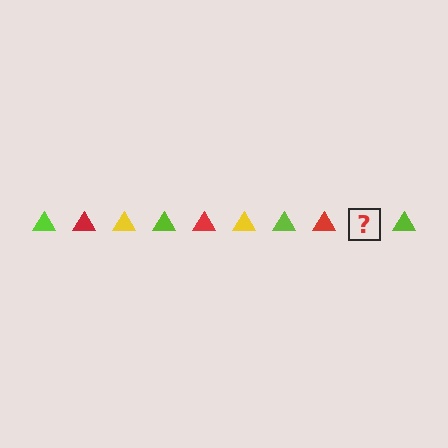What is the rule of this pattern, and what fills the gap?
The rule is that the pattern cycles through lime, red, yellow triangles. The gap should be filled with a yellow triangle.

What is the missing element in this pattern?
The missing element is a yellow triangle.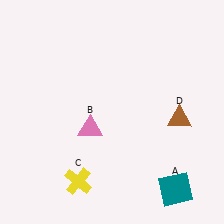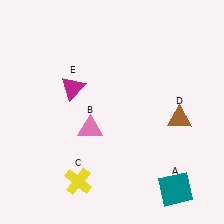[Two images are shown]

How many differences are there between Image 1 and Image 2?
There is 1 difference between the two images.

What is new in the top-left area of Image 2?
A magenta triangle (E) was added in the top-left area of Image 2.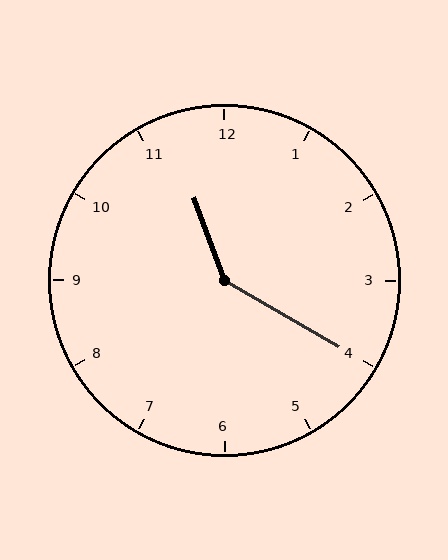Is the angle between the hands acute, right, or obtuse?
It is obtuse.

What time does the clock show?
11:20.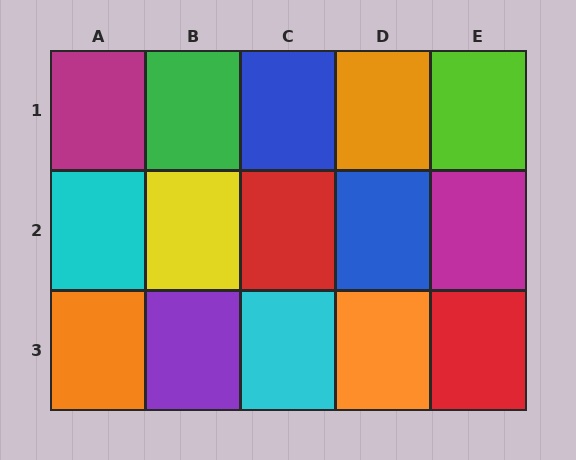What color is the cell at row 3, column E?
Red.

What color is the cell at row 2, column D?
Blue.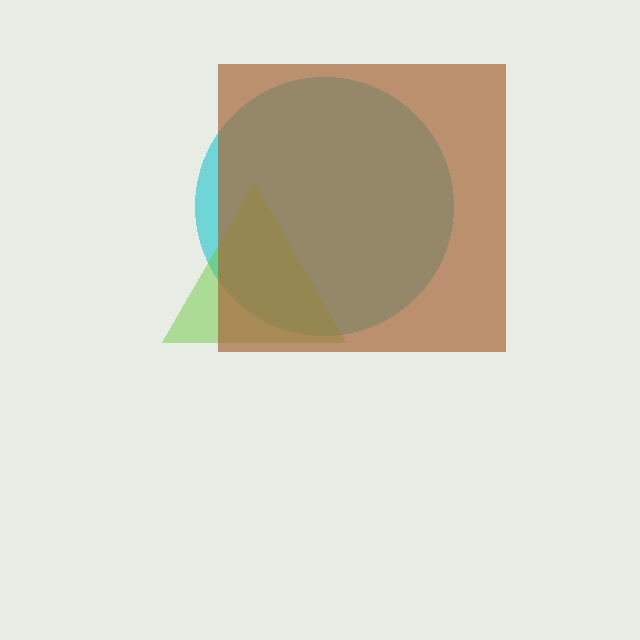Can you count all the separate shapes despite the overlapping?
Yes, there are 3 separate shapes.